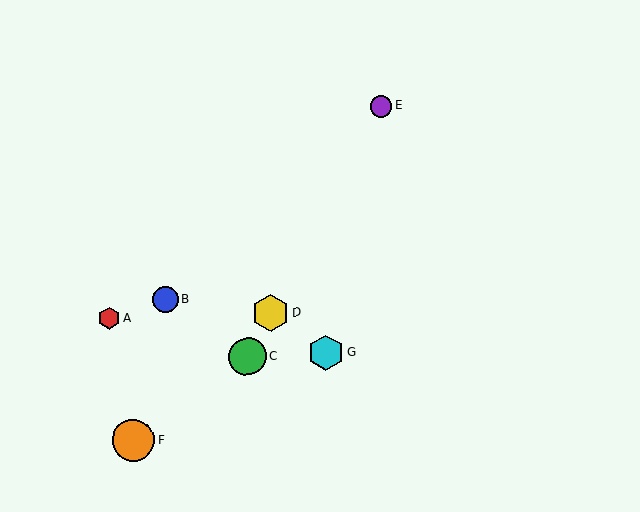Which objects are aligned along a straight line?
Objects C, D, E are aligned along a straight line.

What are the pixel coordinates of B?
Object B is at (165, 299).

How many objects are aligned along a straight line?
3 objects (C, D, E) are aligned along a straight line.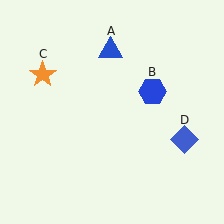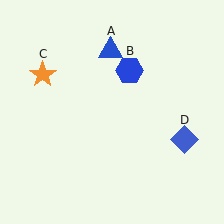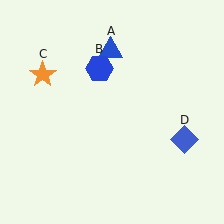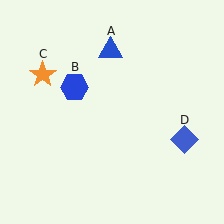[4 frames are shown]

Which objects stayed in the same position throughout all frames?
Blue triangle (object A) and orange star (object C) and blue diamond (object D) remained stationary.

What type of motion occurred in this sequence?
The blue hexagon (object B) rotated counterclockwise around the center of the scene.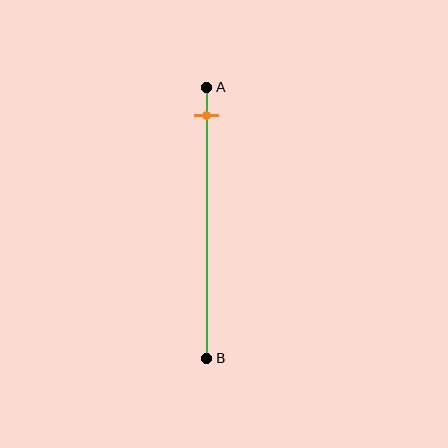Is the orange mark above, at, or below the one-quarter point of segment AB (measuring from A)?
The orange mark is above the one-quarter point of segment AB.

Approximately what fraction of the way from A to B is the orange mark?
The orange mark is approximately 10% of the way from A to B.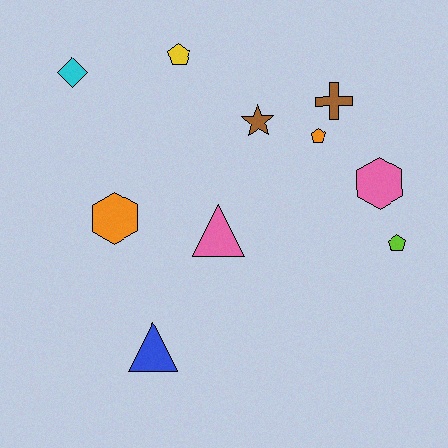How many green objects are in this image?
There are no green objects.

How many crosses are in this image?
There is 1 cross.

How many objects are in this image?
There are 10 objects.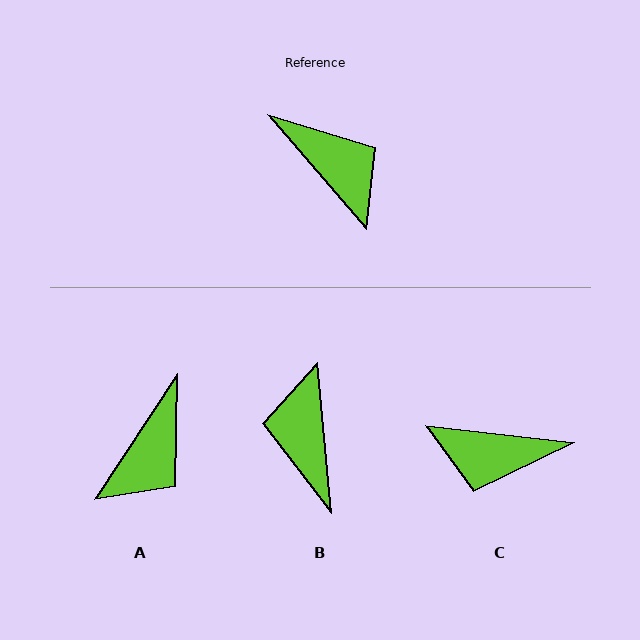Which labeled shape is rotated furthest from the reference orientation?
B, about 144 degrees away.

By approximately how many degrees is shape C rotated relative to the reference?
Approximately 137 degrees clockwise.